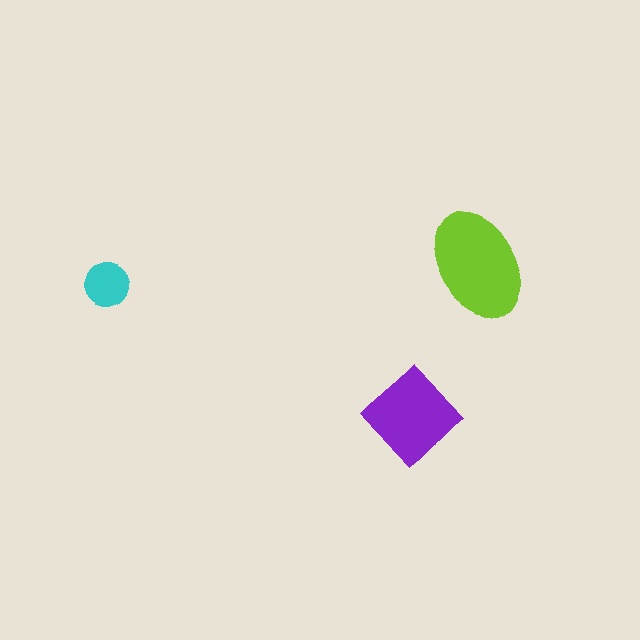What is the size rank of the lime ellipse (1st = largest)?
1st.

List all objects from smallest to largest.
The cyan circle, the purple diamond, the lime ellipse.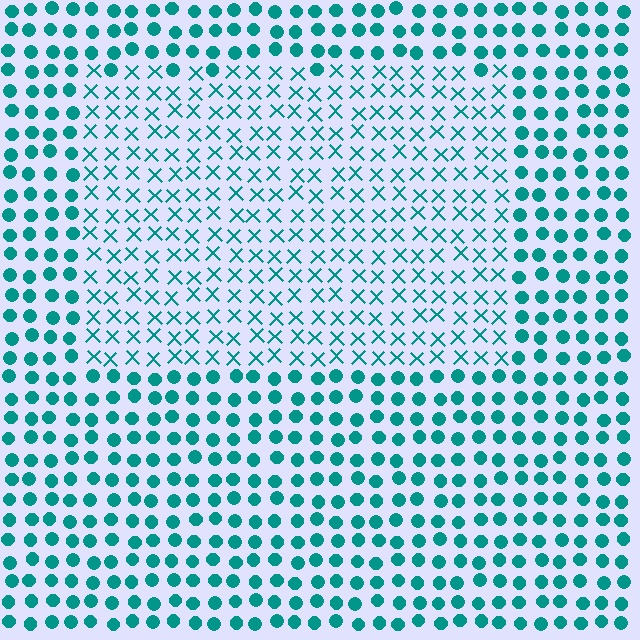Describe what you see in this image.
The image is filled with small teal elements arranged in a uniform grid. A rectangle-shaped region contains X marks, while the surrounding area contains circles. The boundary is defined purely by the change in element shape.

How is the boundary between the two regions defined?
The boundary is defined by a change in element shape: X marks inside vs. circles outside. All elements share the same color and spacing.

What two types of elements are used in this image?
The image uses X marks inside the rectangle region and circles outside it.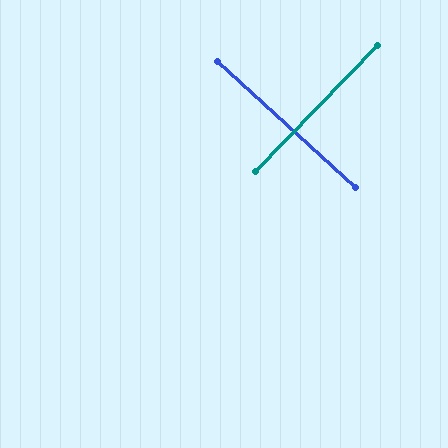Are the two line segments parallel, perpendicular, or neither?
Perpendicular — they meet at approximately 88°.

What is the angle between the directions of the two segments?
Approximately 88 degrees.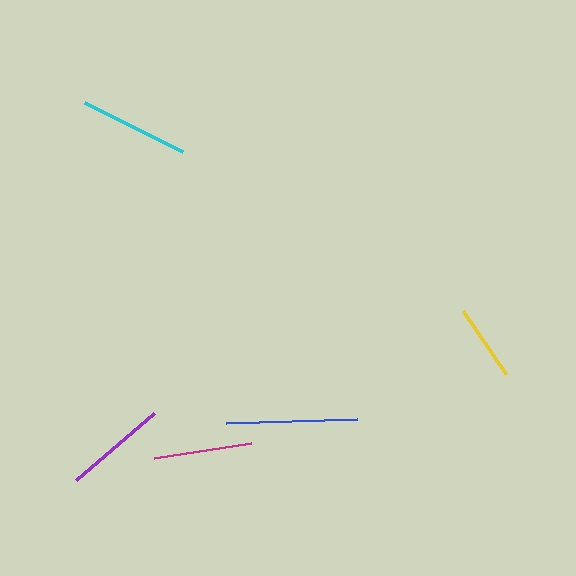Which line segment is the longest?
The blue line is the longest at approximately 131 pixels.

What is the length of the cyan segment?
The cyan segment is approximately 110 pixels long.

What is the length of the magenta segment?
The magenta segment is approximately 98 pixels long.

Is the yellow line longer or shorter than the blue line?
The blue line is longer than the yellow line.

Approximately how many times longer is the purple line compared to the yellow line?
The purple line is approximately 1.4 times the length of the yellow line.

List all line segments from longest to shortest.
From longest to shortest: blue, cyan, purple, magenta, yellow.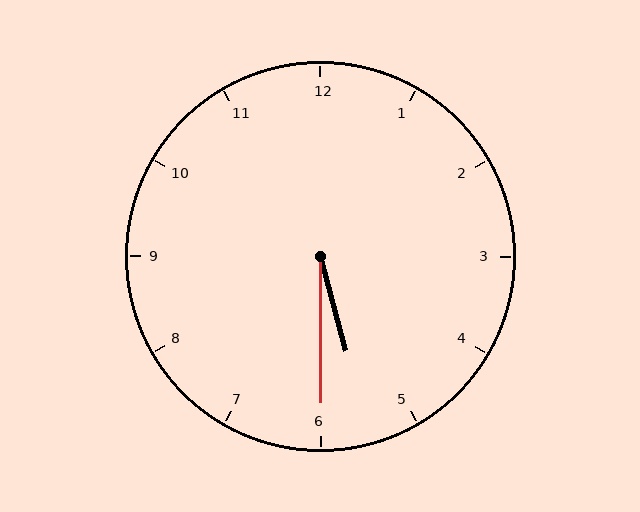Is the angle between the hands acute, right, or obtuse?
It is acute.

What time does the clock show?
5:30.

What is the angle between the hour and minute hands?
Approximately 15 degrees.